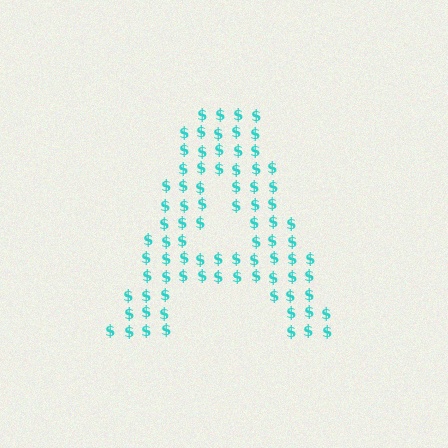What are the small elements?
The small elements are dollar signs.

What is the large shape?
The large shape is the letter A.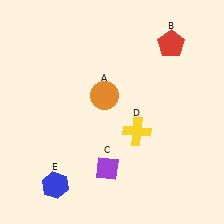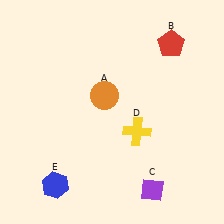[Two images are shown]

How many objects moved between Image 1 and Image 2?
1 object moved between the two images.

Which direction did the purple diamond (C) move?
The purple diamond (C) moved right.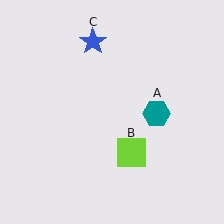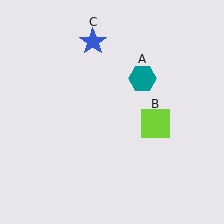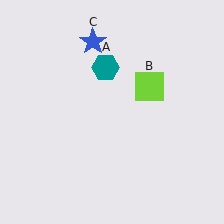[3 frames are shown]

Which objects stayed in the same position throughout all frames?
Blue star (object C) remained stationary.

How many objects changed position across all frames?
2 objects changed position: teal hexagon (object A), lime square (object B).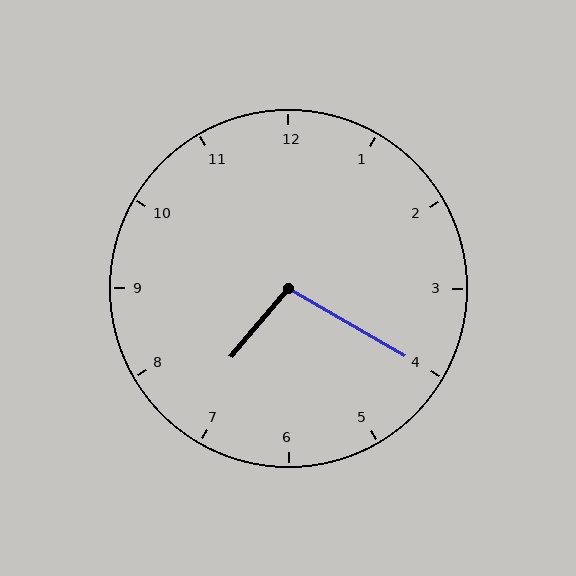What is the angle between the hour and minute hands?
Approximately 100 degrees.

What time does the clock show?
7:20.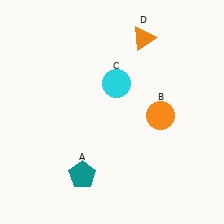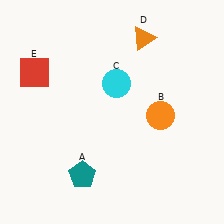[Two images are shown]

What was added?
A red square (E) was added in Image 2.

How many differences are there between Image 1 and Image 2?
There is 1 difference between the two images.